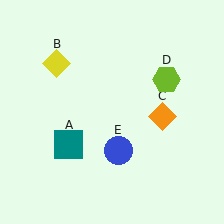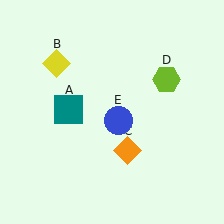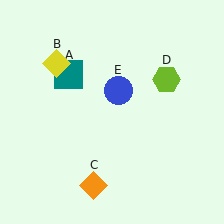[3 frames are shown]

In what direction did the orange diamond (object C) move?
The orange diamond (object C) moved down and to the left.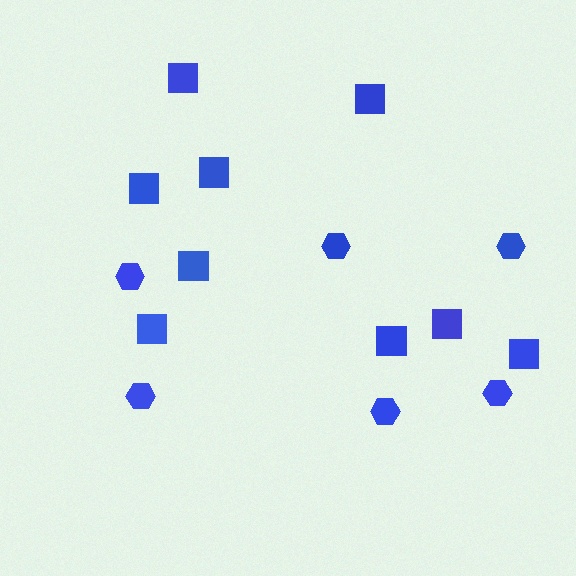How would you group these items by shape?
There are 2 groups: one group of hexagons (6) and one group of squares (9).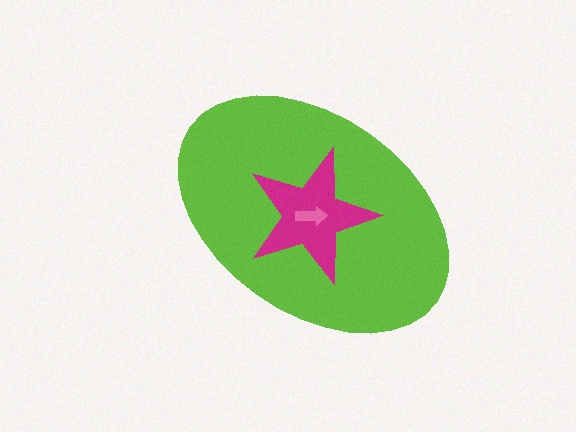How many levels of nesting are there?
3.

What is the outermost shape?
The lime ellipse.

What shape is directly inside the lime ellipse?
The magenta star.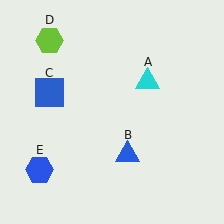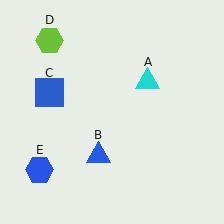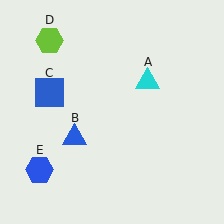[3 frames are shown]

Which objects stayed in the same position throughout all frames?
Cyan triangle (object A) and blue square (object C) and lime hexagon (object D) and blue hexagon (object E) remained stationary.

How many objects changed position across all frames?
1 object changed position: blue triangle (object B).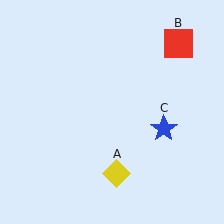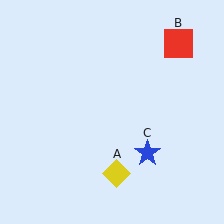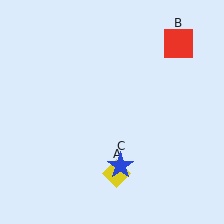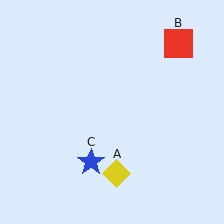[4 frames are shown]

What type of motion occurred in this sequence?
The blue star (object C) rotated clockwise around the center of the scene.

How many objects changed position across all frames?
1 object changed position: blue star (object C).